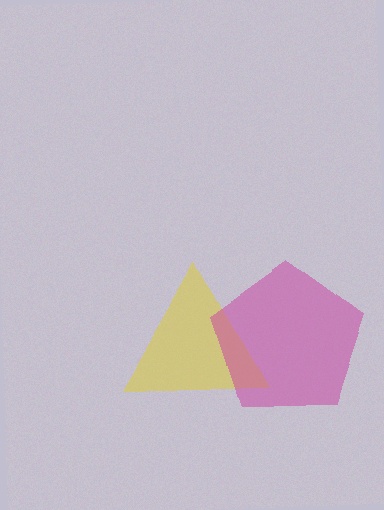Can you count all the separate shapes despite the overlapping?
Yes, there are 2 separate shapes.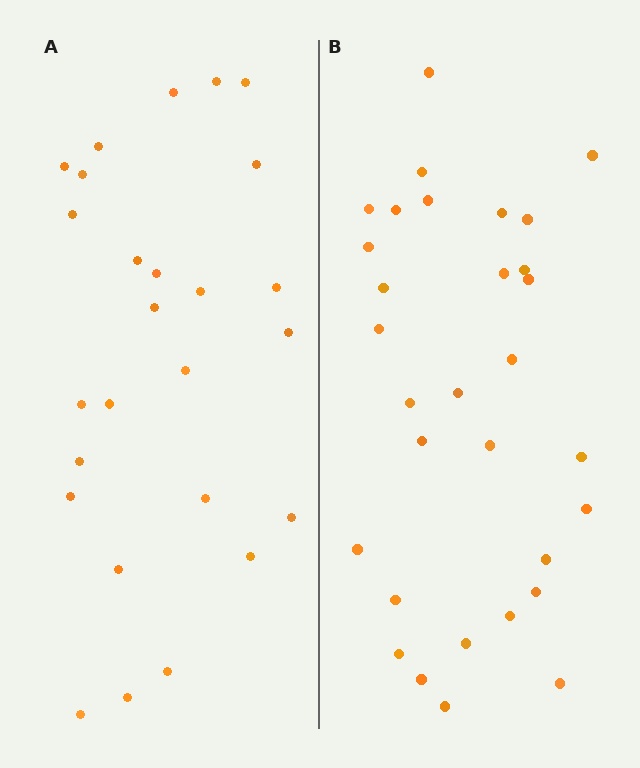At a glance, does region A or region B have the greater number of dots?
Region B (the right region) has more dots.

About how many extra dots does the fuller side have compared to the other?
Region B has about 5 more dots than region A.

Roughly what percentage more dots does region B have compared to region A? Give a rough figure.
About 20% more.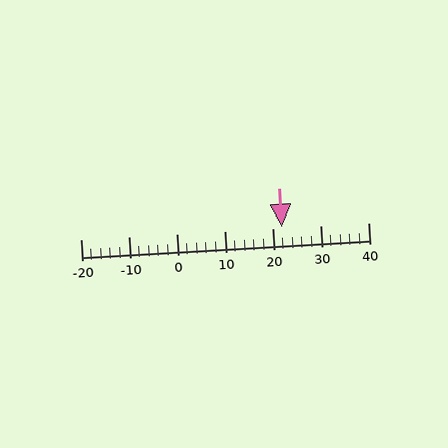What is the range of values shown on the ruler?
The ruler shows values from -20 to 40.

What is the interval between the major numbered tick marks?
The major tick marks are spaced 10 units apart.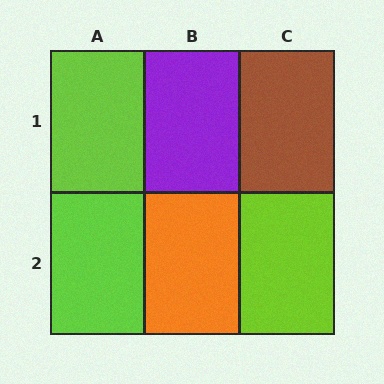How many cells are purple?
1 cell is purple.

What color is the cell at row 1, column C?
Brown.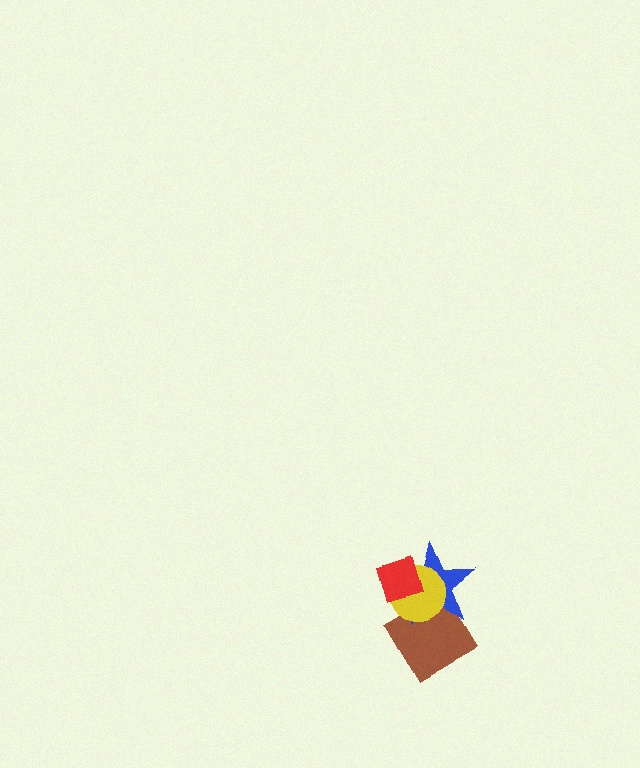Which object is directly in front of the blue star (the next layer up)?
The yellow circle is directly in front of the blue star.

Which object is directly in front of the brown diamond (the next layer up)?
The blue star is directly in front of the brown diamond.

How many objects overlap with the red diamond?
2 objects overlap with the red diamond.